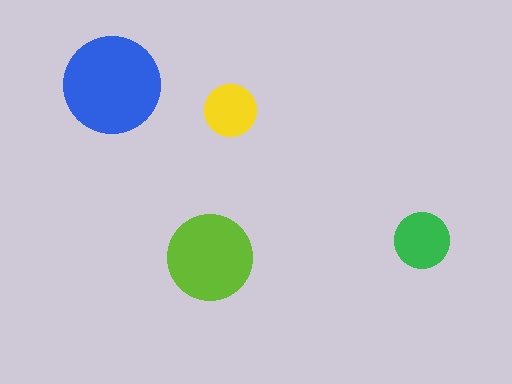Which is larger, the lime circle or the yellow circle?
The lime one.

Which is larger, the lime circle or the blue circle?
The blue one.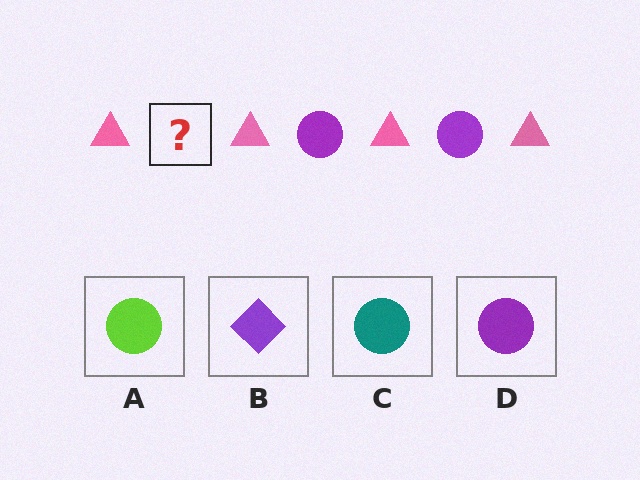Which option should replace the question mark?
Option D.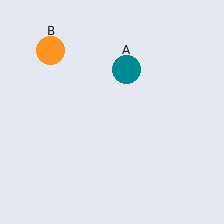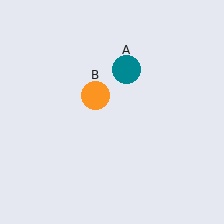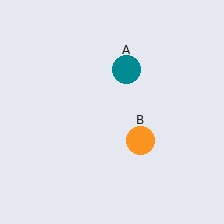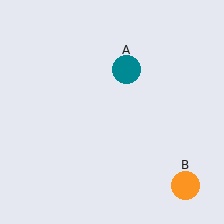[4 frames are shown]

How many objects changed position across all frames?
1 object changed position: orange circle (object B).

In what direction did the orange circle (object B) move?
The orange circle (object B) moved down and to the right.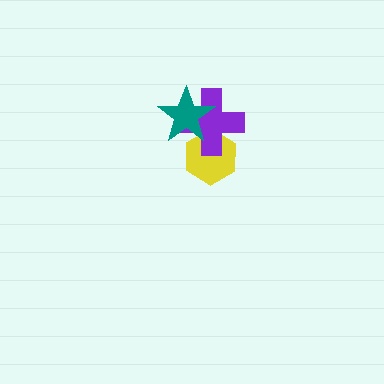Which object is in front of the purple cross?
The teal star is in front of the purple cross.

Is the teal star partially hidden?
No, no other shape covers it.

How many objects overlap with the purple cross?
2 objects overlap with the purple cross.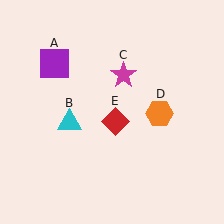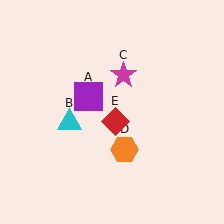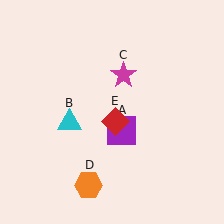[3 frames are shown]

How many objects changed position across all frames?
2 objects changed position: purple square (object A), orange hexagon (object D).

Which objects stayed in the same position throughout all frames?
Cyan triangle (object B) and magenta star (object C) and red diamond (object E) remained stationary.